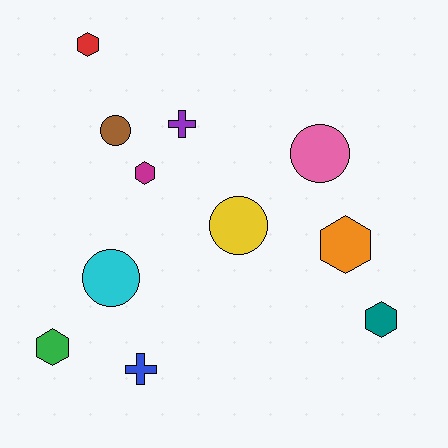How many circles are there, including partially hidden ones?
There are 4 circles.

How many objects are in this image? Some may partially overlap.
There are 11 objects.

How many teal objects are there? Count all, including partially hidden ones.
There is 1 teal object.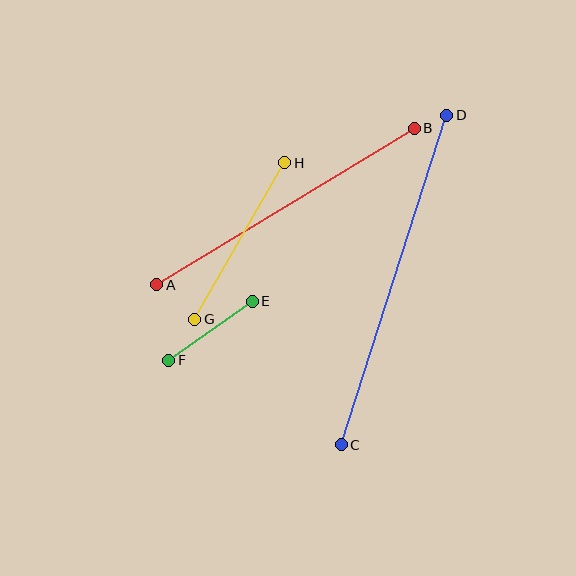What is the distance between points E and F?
The distance is approximately 102 pixels.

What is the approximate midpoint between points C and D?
The midpoint is at approximately (394, 280) pixels.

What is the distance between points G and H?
The distance is approximately 180 pixels.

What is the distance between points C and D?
The distance is approximately 346 pixels.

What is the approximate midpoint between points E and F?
The midpoint is at approximately (210, 331) pixels.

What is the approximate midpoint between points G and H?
The midpoint is at approximately (240, 241) pixels.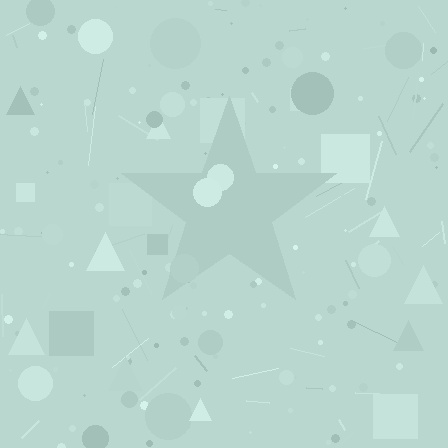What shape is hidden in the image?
A star is hidden in the image.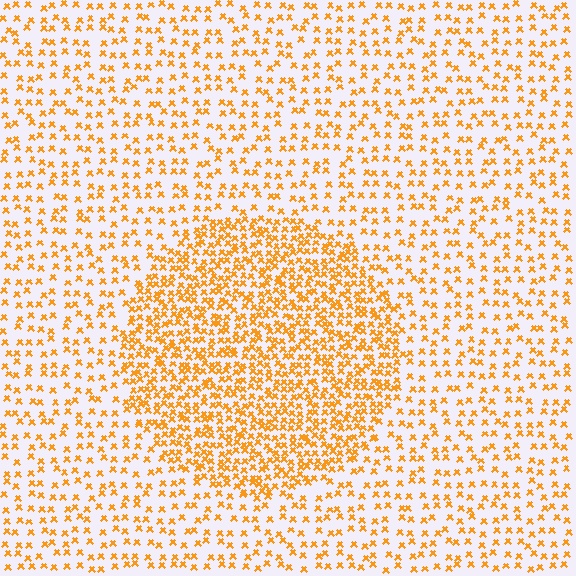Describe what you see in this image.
The image contains small orange elements arranged at two different densities. A circle-shaped region is visible where the elements are more densely packed than the surrounding area.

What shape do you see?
I see a circle.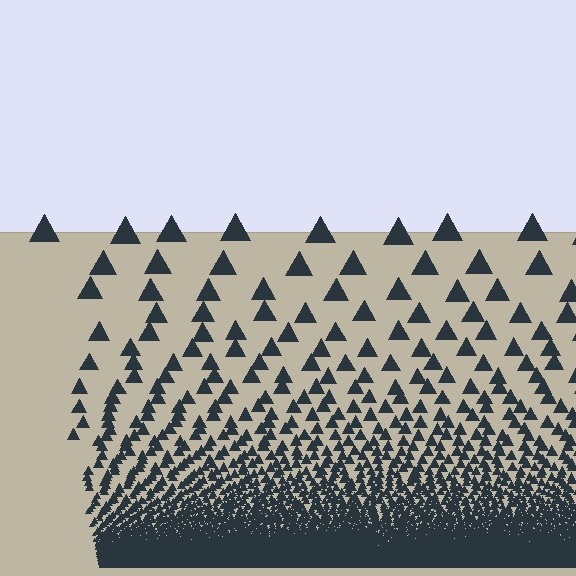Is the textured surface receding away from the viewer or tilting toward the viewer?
The surface appears to tilt toward the viewer. Texture elements get larger and sparser toward the top.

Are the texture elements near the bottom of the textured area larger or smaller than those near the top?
Smaller. The gradient is inverted — elements near the bottom are smaller and denser.